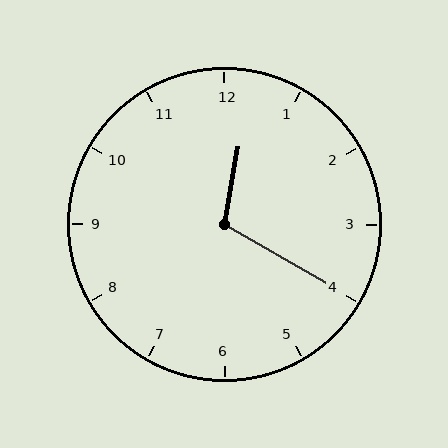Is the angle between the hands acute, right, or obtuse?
It is obtuse.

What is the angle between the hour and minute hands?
Approximately 110 degrees.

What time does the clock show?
12:20.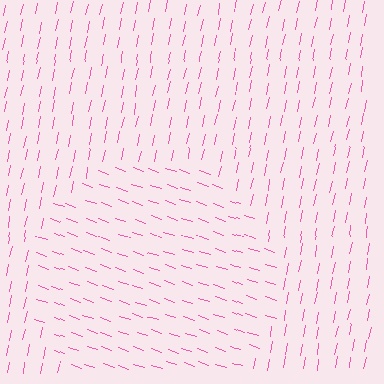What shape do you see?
I see a circle.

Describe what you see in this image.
The image is filled with small pink line segments. A circle region in the image has lines oriented differently from the surrounding lines, creating a visible texture boundary.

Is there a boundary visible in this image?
Yes, there is a texture boundary formed by a change in line orientation.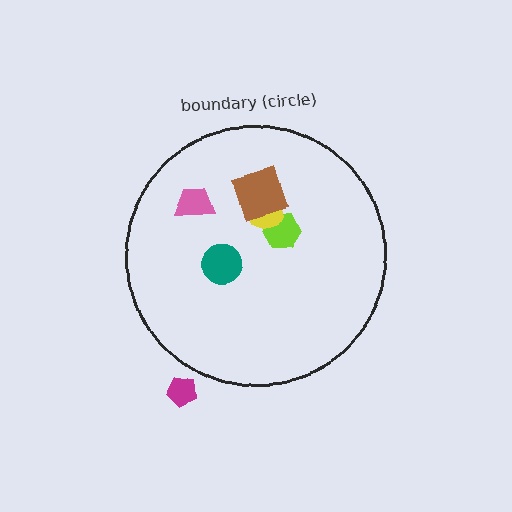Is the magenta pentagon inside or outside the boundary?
Outside.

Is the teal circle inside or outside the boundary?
Inside.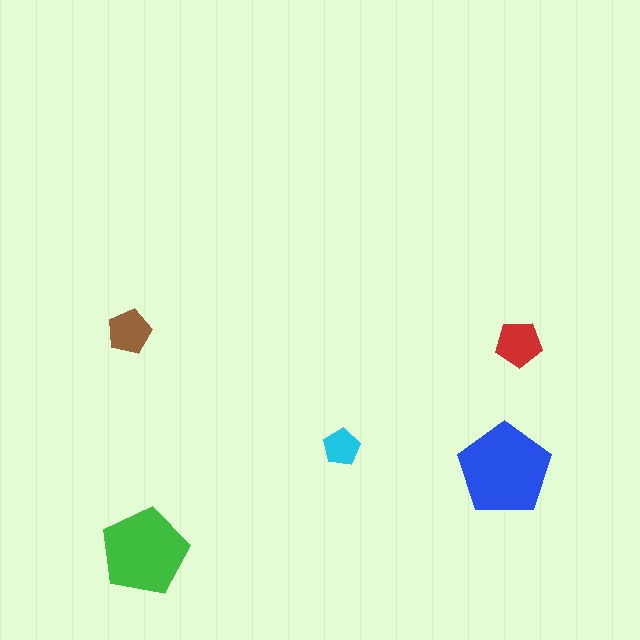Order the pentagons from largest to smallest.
the blue one, the green one, the red one, the brown one, the cyan one.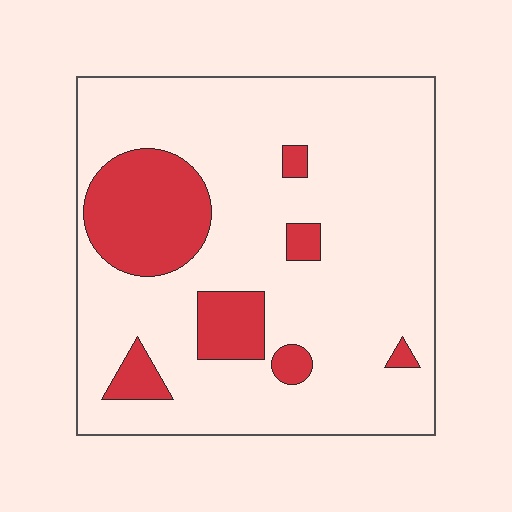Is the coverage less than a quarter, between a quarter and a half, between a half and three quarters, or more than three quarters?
Less than a quarter.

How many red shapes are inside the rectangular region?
7.